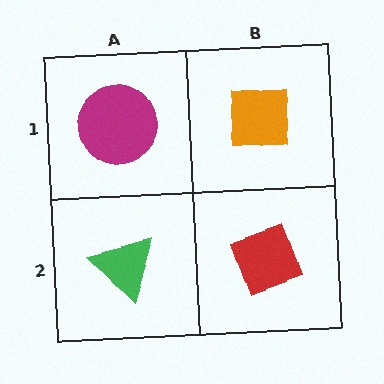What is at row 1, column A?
A magenta circle.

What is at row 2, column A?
A green triangle.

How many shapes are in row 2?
2 shapes.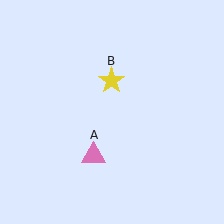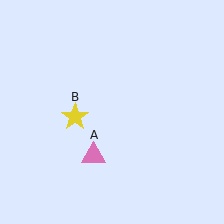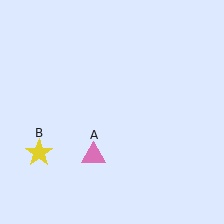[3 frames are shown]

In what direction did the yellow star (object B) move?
The yellow star (object B) moved down and to the left.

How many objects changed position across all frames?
1 object changed position: yellow star (object B).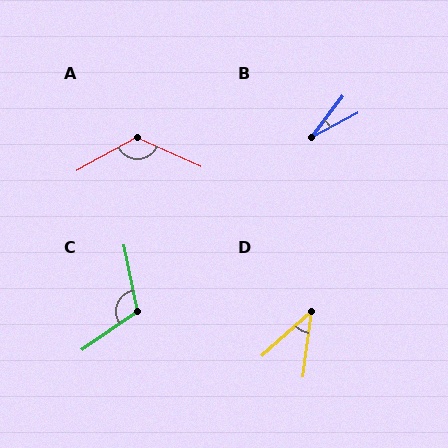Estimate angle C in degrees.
Approximately 113 degrees.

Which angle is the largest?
A, at approximately 127 degrees.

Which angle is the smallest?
B, at approximately 25 degrees.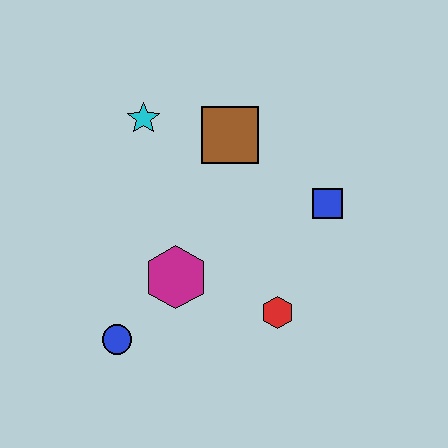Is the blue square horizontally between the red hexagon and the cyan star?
No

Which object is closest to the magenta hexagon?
The blue circle is closest to the magenta hexagon.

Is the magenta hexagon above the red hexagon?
Yes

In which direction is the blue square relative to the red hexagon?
The blue square is above the red hexagon.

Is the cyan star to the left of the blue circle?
No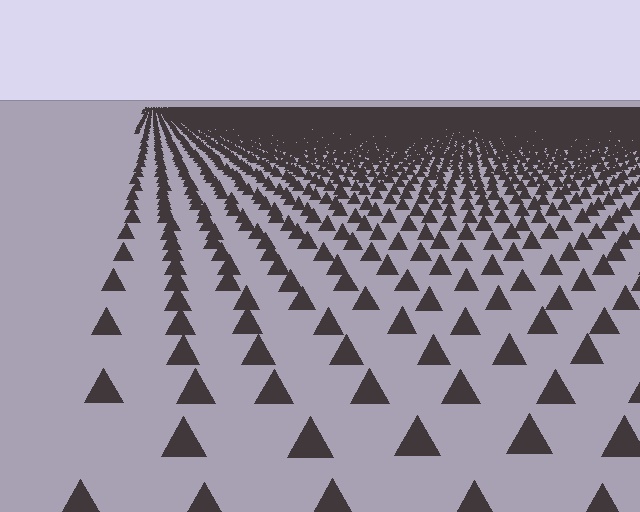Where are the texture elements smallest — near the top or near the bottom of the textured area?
Near the top.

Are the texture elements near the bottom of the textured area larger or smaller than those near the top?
Larger. Near the bottom, elements are closer to the viewer and appear at a bigger on-screen size.